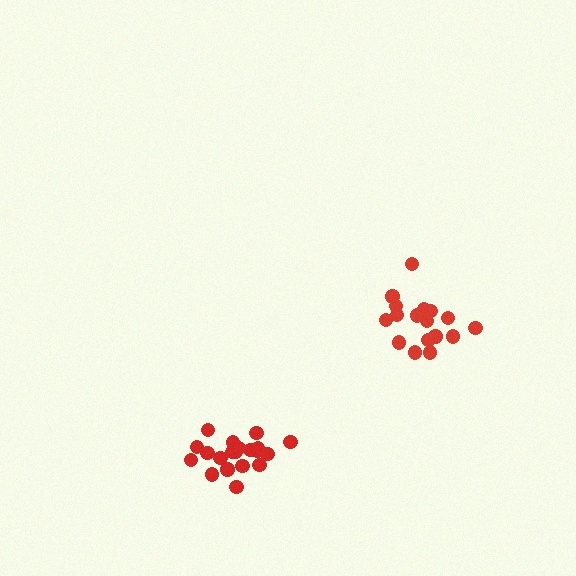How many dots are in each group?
Group 1: 17 dots, Group 2: 20 dots (37 total).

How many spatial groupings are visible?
There are 2 spatial groupings.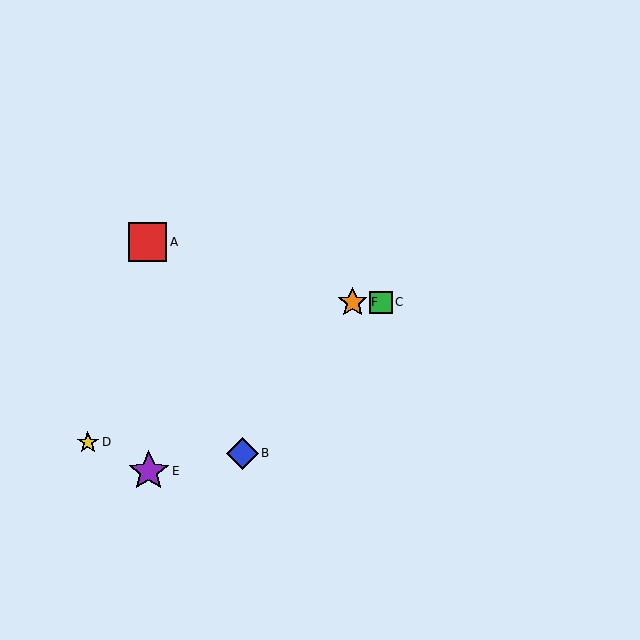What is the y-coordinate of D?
Object D is at y≈442.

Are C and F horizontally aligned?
Yes, both are at y≈302.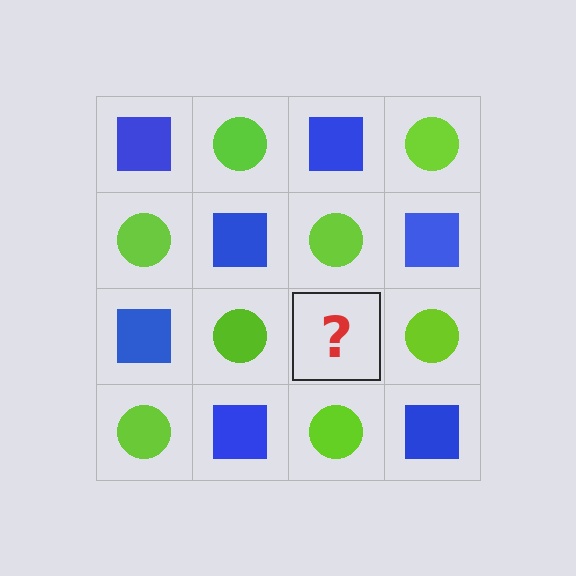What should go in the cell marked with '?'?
The missing cell should contain a blue square.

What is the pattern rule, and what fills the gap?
The rule is that it alternates blue square and lime circle in a checkerboard pattern. The gap should be filled with a blue square.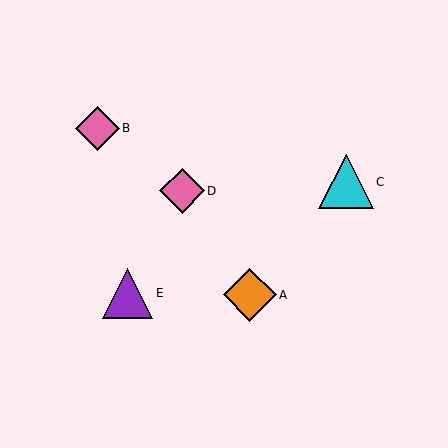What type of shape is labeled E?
Shape E is a purple triangle.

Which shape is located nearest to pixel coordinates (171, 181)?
The pink diamond (labeled D) at (182, 191) is nearest to that location.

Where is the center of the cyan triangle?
The center of the cyan triangle is at (346, 182).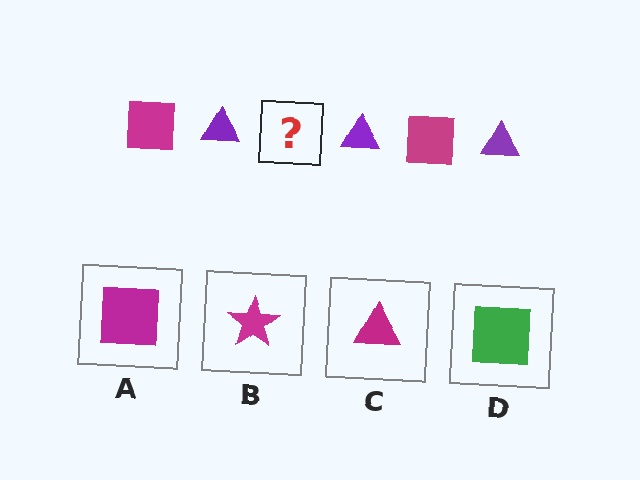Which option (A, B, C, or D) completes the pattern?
A.